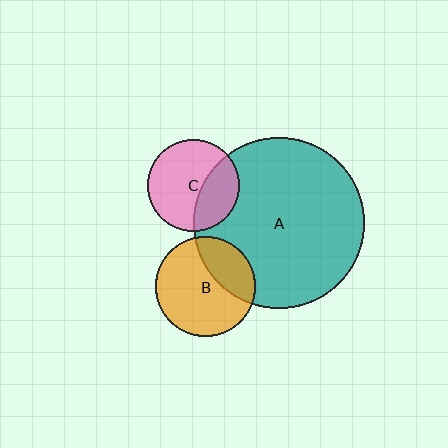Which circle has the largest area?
Circle A (teal).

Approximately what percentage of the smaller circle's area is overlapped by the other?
Approximately 30%.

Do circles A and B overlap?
Yes.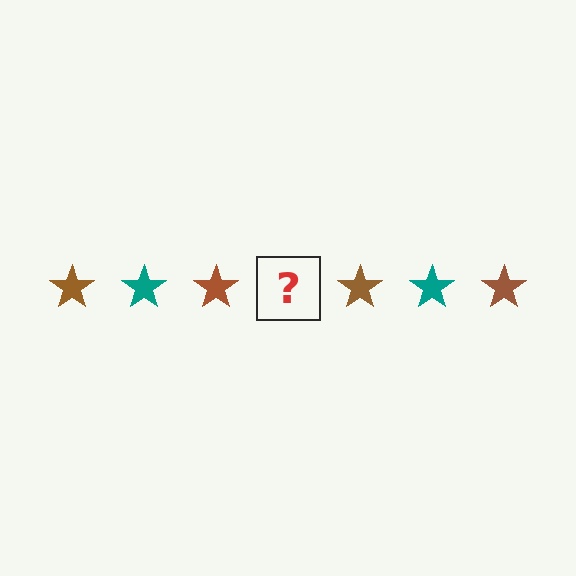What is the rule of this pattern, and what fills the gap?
The rule is that the pattern cycles through brown, teal stars. The gap should be filled with a teal star.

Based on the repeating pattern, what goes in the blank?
The blank should be a teal star.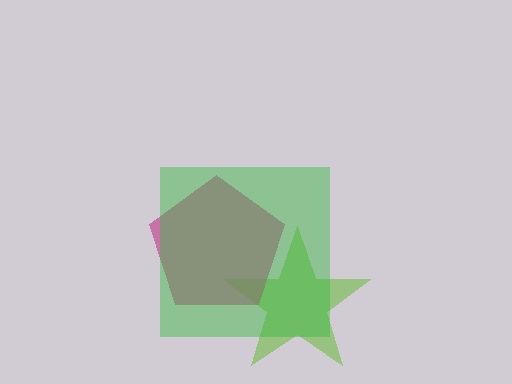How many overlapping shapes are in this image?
There are 3 overlapping shapes in the image.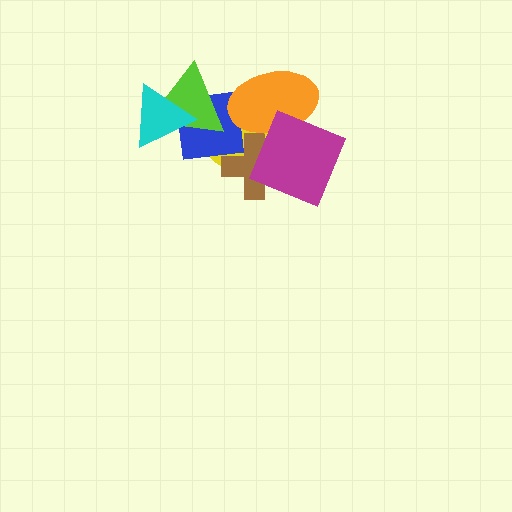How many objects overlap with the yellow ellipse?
5 objects overlap with the yellow ellipse.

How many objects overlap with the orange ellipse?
4 objects overlap with the orange ellipse.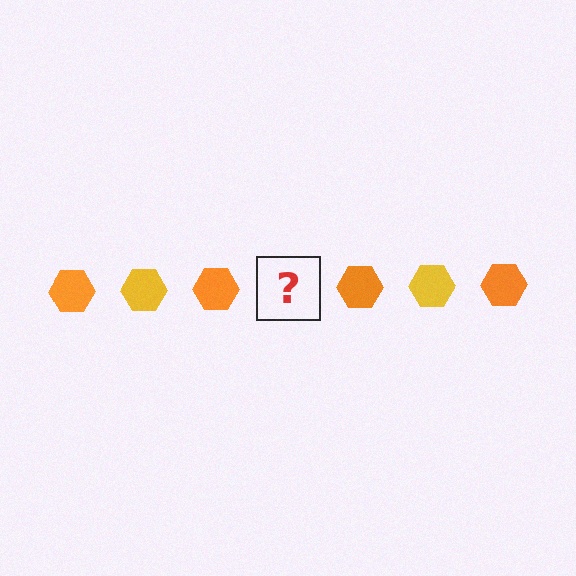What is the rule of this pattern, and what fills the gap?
The rule is that the pattern cycles through orange, yellow hexagons. The gap should be filled with a yellow hexagon.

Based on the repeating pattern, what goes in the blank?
The blank should be a yellow hexagon.